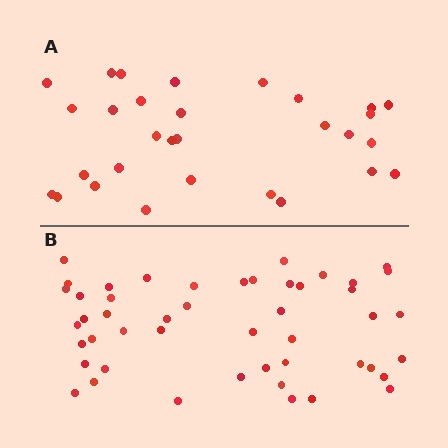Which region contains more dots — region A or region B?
Region B (the bottom region) has more dots.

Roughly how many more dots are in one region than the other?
Region B has approximately 20 more dots than region A.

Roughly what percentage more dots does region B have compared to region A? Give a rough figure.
About 60% more.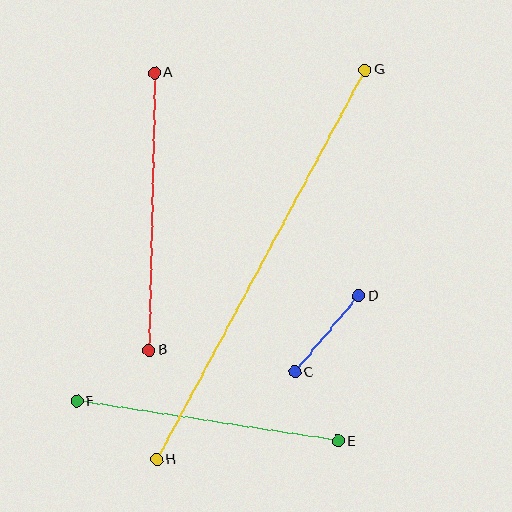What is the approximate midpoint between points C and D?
The midpoint is at approximately (327, 334) pixels.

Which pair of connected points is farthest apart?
Points G and H are farthest apart.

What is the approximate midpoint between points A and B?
The midpoint is at approximately (152, 212) pixels.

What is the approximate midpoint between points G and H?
The midpoint is at approximately (261, 265) pixels.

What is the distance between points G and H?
The distance is approximately 442 pixels.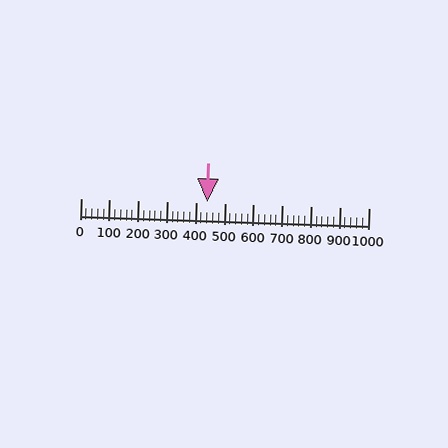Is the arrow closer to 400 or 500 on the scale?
The arrow is closer to 400.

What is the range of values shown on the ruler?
The ruler shows values from 0 to 1000.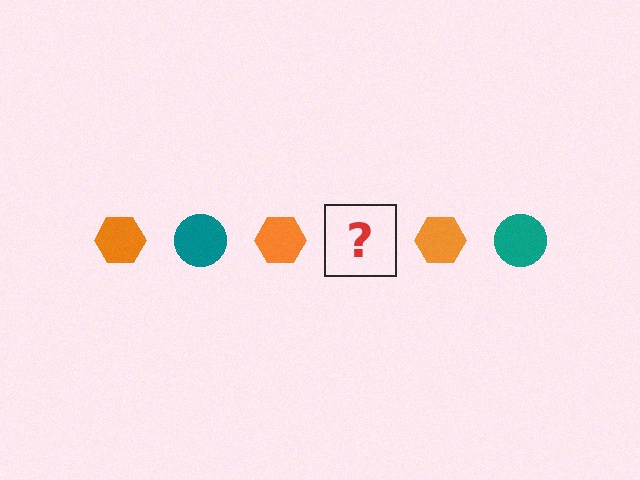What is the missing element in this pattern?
The missing element is a teal circle.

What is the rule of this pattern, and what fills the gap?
The rule is that the pattern alternates between orange hexagon and teal circle. The gap should be filled with a teal circle.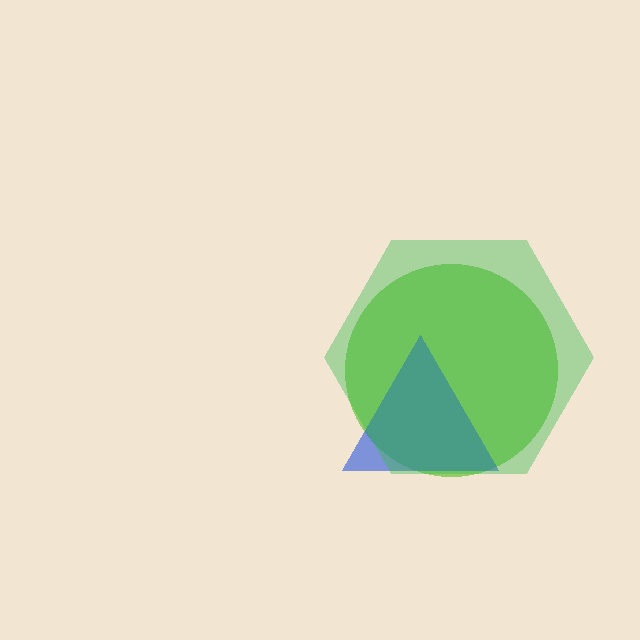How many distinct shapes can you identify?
There are 3 distinct shapes: a lime circle, a blue triangle, a green hexagon.